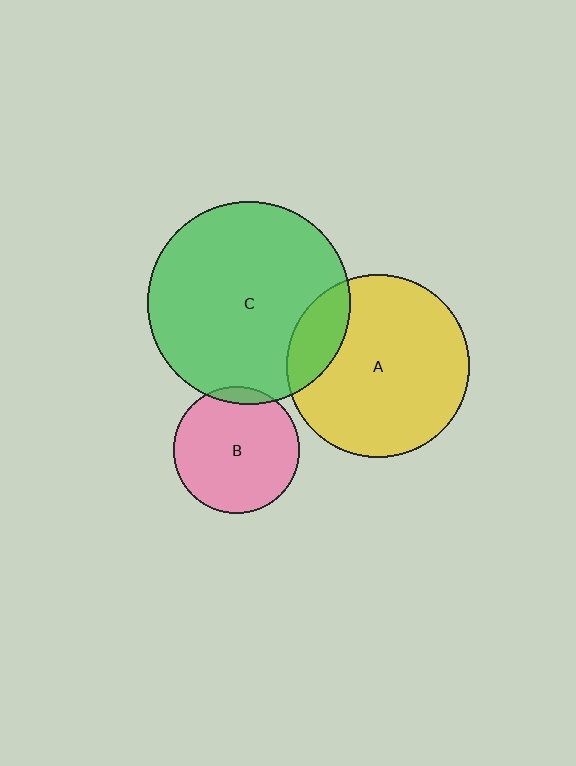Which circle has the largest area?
Circle C (green).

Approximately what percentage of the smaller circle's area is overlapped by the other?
Approximately 5%.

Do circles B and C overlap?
Yes.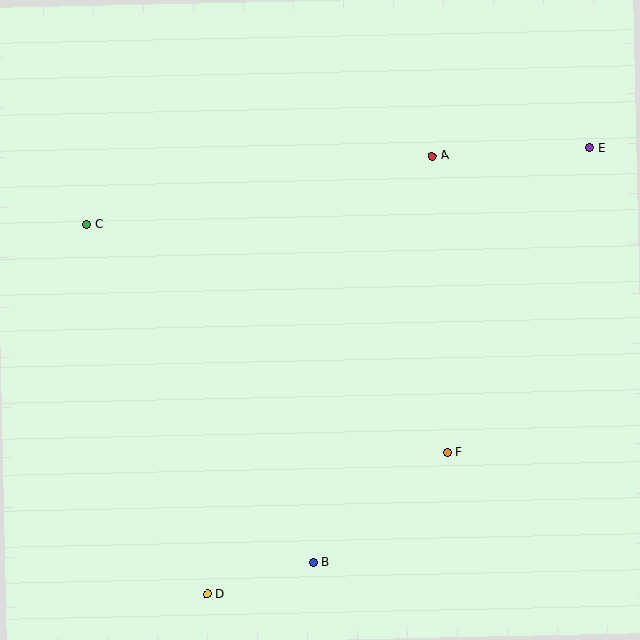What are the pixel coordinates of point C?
Point C is at (87, 224).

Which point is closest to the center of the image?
Point F at (447, 453) is closest to the center.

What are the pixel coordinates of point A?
Point A is at (432, 156).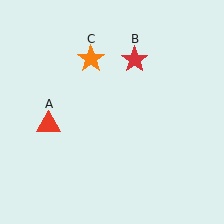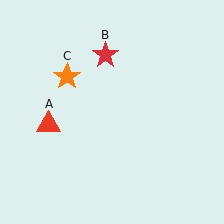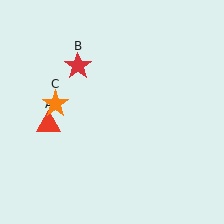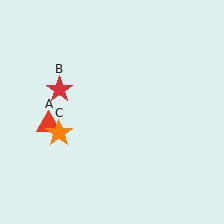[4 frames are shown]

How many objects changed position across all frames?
2 objects changed position: red star (object B), orange star (object C).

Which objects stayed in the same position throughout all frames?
Red triangle (object A) remained stationary.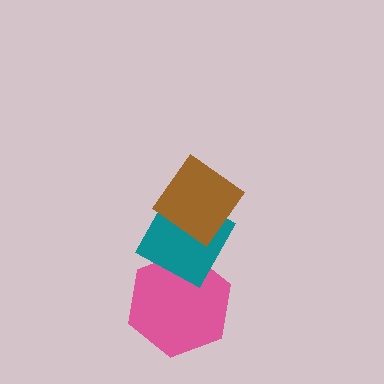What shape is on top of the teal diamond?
The brown diamond is on top of the teal diamond.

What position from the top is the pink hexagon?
The pink hexagon is 3rd from the top.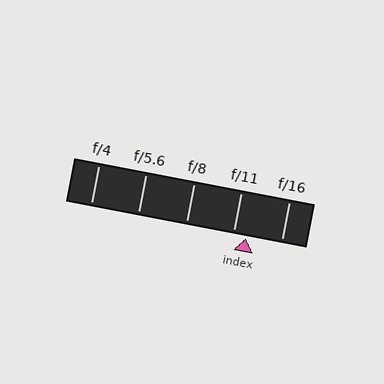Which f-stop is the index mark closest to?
The index mark is closest to f/11.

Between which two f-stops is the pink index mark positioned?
The index mark is between f/11 and f/16.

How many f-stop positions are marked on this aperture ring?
There are 5 f-stop positions marked.